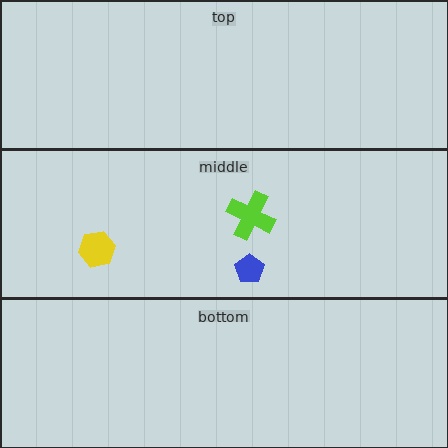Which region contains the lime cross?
The middle region.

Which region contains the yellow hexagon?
The middle region.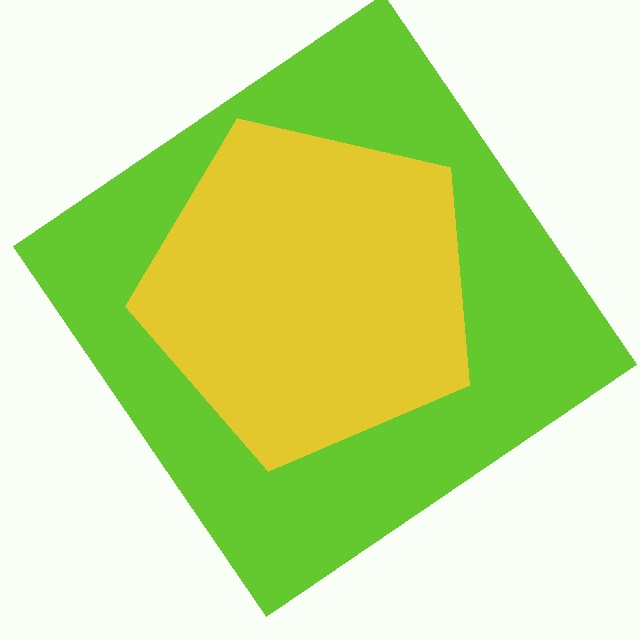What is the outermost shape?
The lime diamond.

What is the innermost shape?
The yellow pentagon.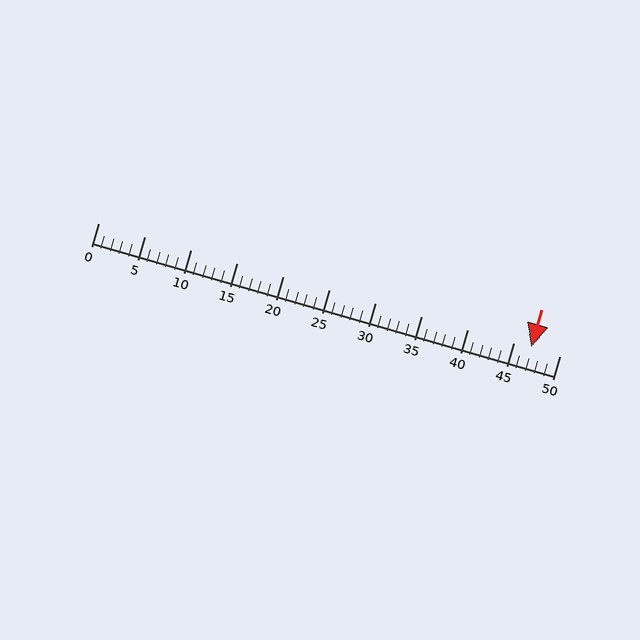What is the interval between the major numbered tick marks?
The major tick marks are spaced 5 units apart.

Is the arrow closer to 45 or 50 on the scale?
The arrow is closer to 45.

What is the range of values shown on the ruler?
The ruler shows values from 0 to 50.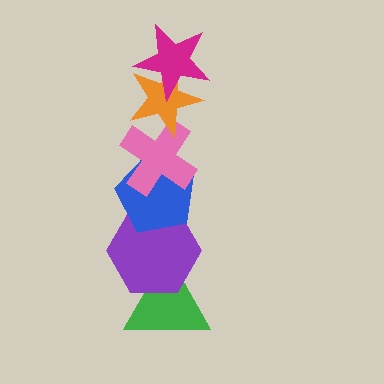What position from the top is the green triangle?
The green triangle is 6th from the top.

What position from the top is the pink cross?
The pink cross is 3rd from the top.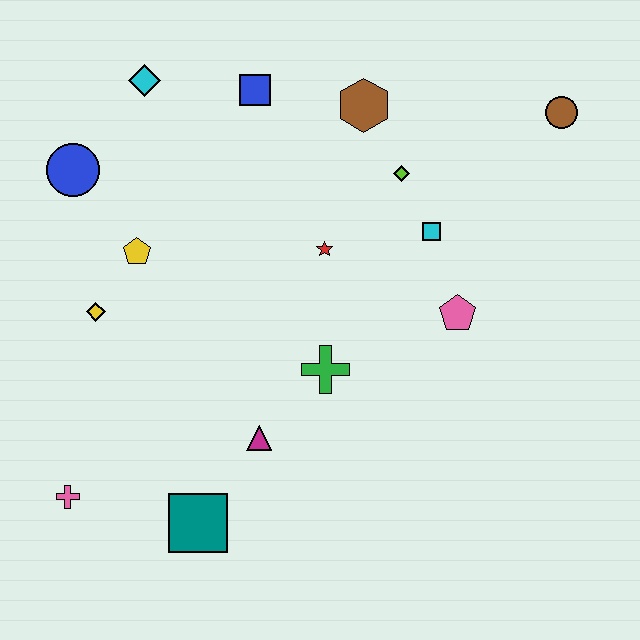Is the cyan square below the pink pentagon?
No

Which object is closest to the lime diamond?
The cyan square is closest to the lime diamond.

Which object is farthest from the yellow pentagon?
The brown circle is farthest from the yellow pentagon.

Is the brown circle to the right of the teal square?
Yes